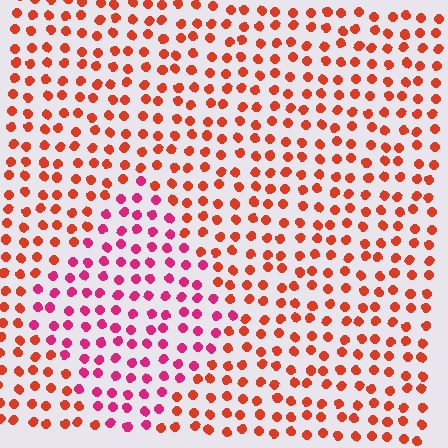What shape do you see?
I see a diamond.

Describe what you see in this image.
The image is filled with small red elements in a uniform arrangement. A diamond-shaped region is visible where the elements are tinted to a slightly different hue, forming a subtle color boundary.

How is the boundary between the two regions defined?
The boundary is defined purely by a slight shift in hue (about 38 degrees). Spacing, size, and orientation are identical on both sides.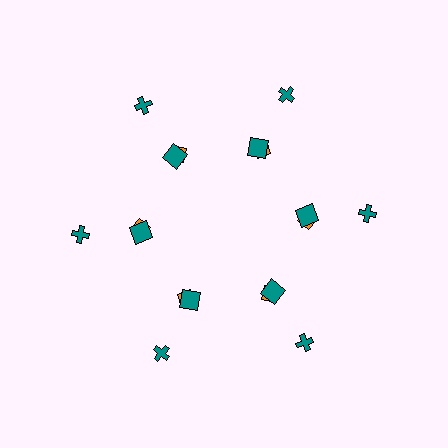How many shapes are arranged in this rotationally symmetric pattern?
There are 18 shapes, arranged in 6 groups of 3.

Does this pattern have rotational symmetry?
Yes, this pattern has 6-fold rotational symmetry. It looks the same after rotating 60 degrees around the center.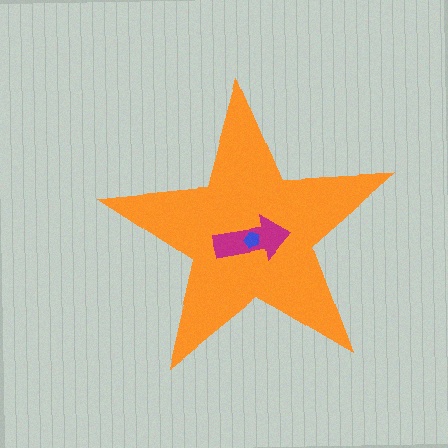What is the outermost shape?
The orange star.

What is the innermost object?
The blue pentagon.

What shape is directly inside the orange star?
The magenta arrow.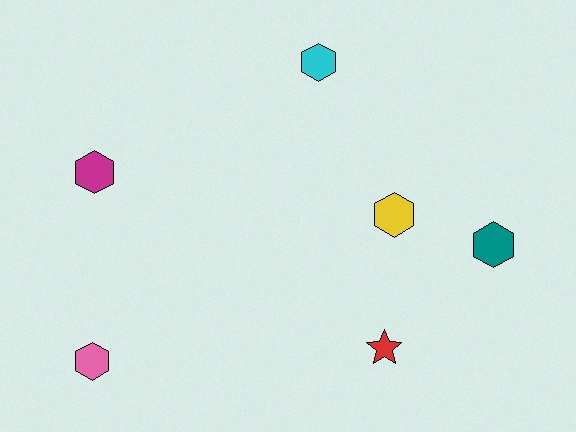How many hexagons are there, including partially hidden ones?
There are 5 hexagons.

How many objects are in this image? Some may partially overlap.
There are 6 objects.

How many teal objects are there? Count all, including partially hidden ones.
There is 1 teal object.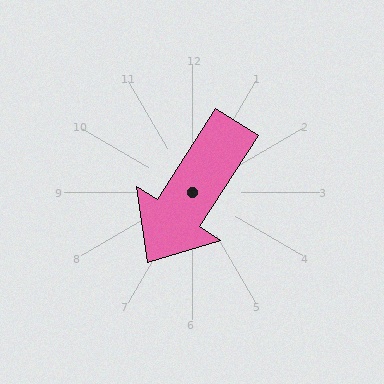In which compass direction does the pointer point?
Southwest.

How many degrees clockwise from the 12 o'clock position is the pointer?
Approximately 213 degrees.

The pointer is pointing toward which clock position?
Roughly 7 o'clock.